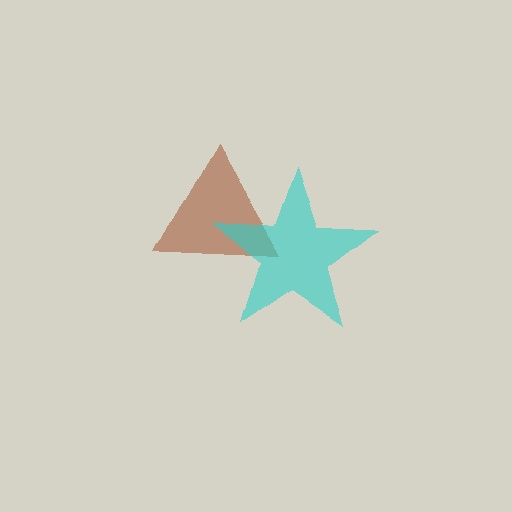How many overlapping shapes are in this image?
There are 2 overlapping shapes in the image.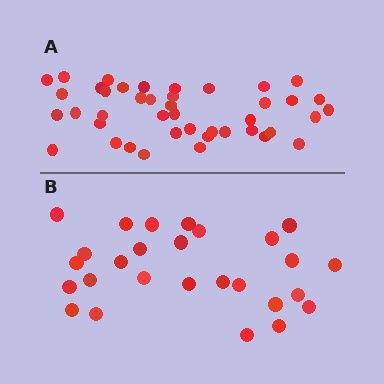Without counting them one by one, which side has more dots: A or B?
Region A (the top region) has more dots.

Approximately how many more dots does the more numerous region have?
Region A has approximately 15 more dots than region B.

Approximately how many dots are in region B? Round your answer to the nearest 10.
About 30 dots. (The exact count is 27, which rounds to 30.)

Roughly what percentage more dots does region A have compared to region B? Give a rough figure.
About 55% more.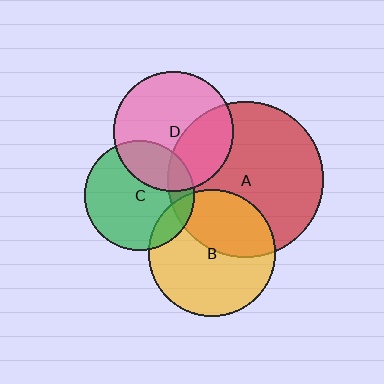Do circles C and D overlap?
Yes.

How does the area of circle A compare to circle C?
Approximately 2.0 times.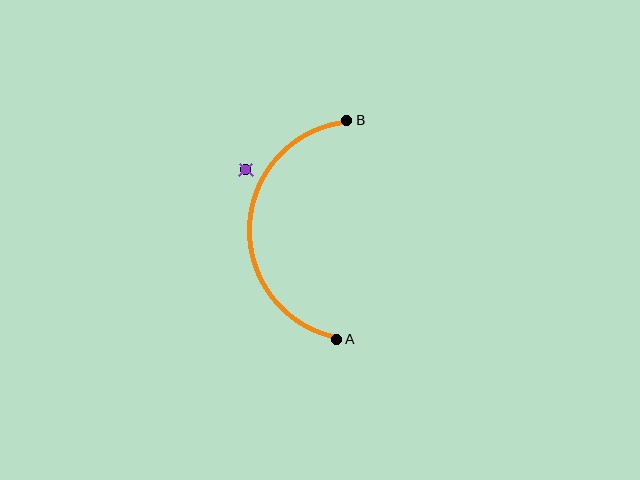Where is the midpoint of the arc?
The arc midpoint is the point on the curve farthest from the straight line joining A and B. It sits to the left of that line.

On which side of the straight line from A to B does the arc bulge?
The arc bulges to the left of the straight line connecting A and B.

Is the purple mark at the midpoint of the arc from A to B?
No — the purple mark does not lie on the arc at all. It sits slightly outside the curve.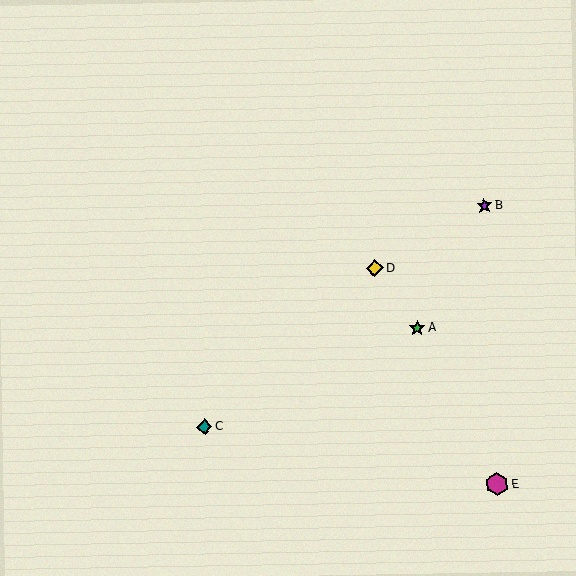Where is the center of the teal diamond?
The center of the teal diamond is at (204, 427).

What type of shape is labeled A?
Shape A is a green star.